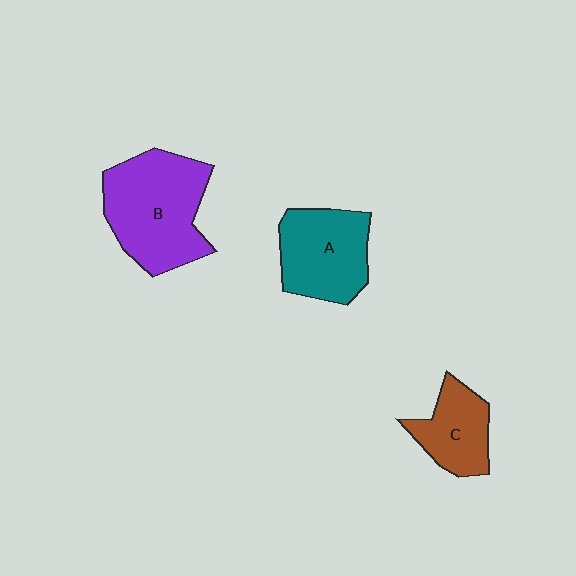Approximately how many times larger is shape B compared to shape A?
Approximately 1.3 times.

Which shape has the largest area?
Shape B (purple).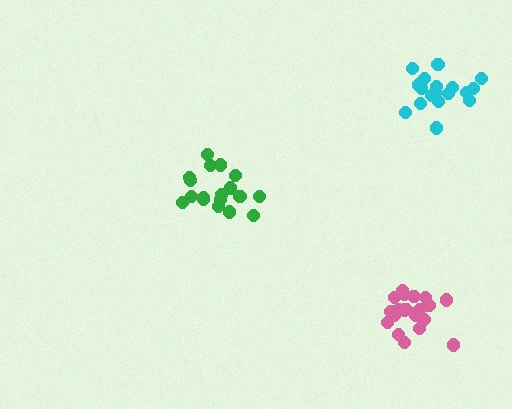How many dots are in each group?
Group 1: 21 dots, Group 2: 18 dots, Group 3: 18 dots (57 total).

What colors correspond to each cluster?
The clusters are colored: pink, cyan, green.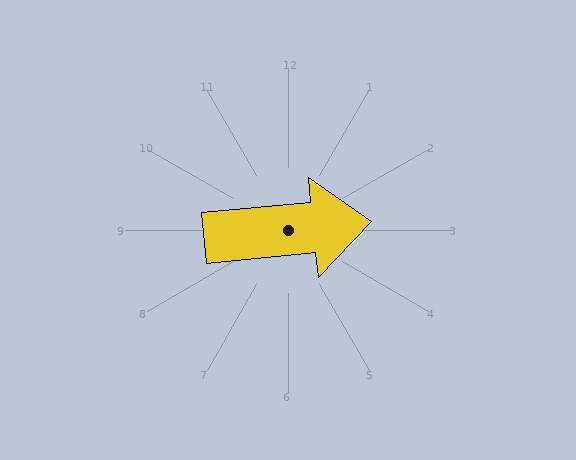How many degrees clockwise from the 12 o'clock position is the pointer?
Approximately 84 degrees.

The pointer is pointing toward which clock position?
Roughly 3 o'clock.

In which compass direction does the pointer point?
East.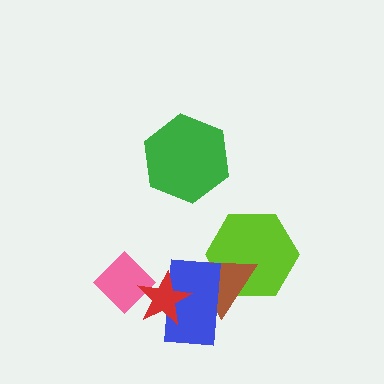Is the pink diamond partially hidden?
Yes, it is partially covered by another shape.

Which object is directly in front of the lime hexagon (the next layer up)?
The brown triangle is directly in front of the lime hexagon.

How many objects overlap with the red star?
2 objects overlap with the red star.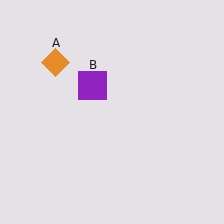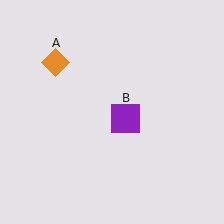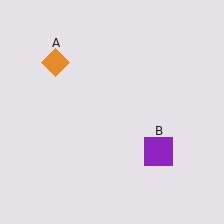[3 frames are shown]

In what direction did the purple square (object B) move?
The purple square (object B) moved down and to the right.